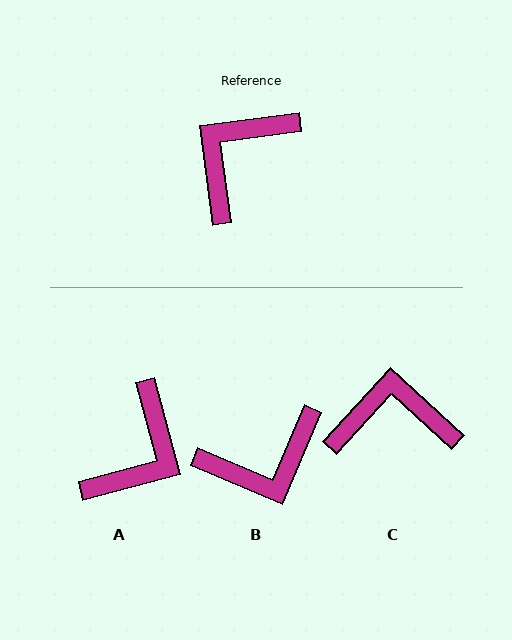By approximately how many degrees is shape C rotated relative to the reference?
Approximately 50 degrees clockwise.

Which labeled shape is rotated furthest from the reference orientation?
A, about 173 degrees away.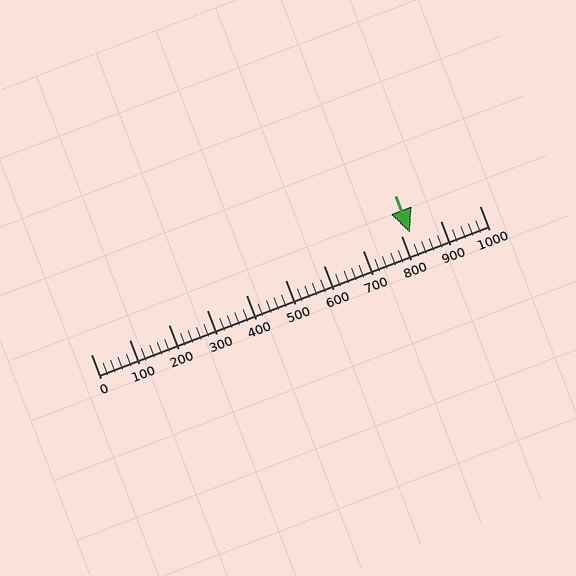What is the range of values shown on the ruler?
The ruler shows values from 0 to 1000.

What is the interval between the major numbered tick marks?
The major tick marks are spaced 100 units apart.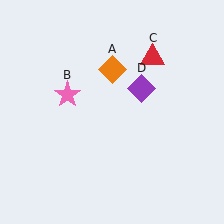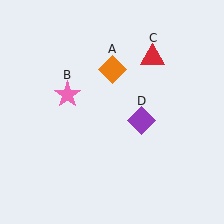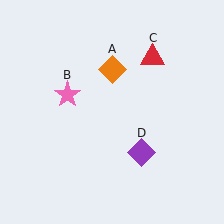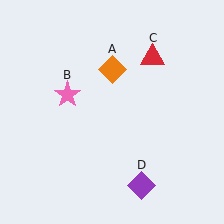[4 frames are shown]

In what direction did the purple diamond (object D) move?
The purple diamond (object D) moved down.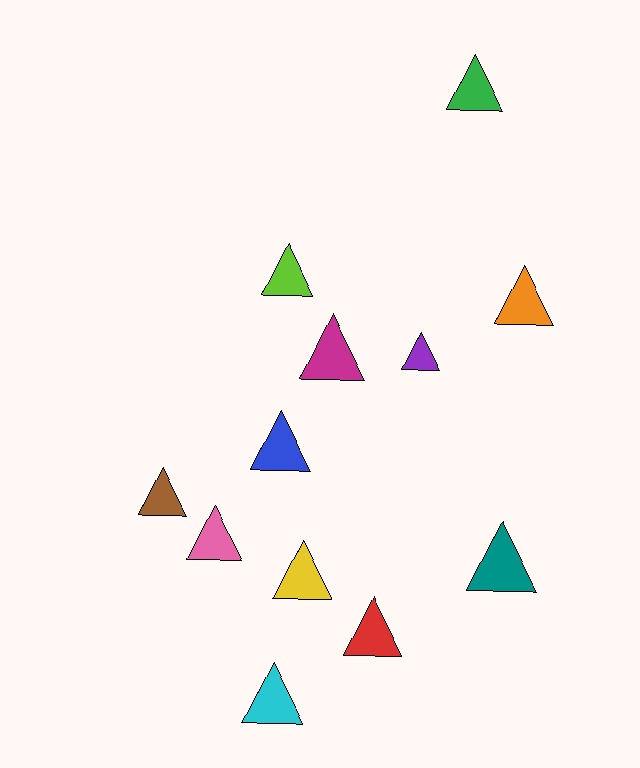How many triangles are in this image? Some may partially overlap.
There are 12 triangles.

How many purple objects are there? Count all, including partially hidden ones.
There is 1 purple object.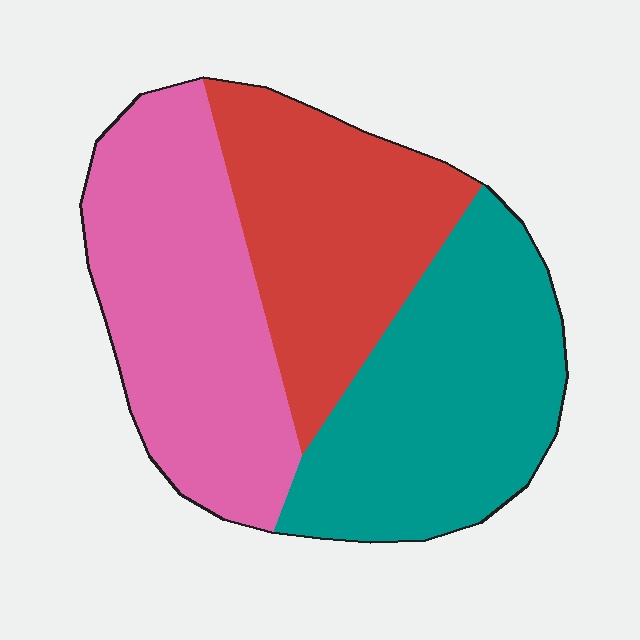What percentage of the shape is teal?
Teal covers about 35% of the shape.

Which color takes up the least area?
Red, at roughly 30%.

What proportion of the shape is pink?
Pink covers around 35% of the shape.